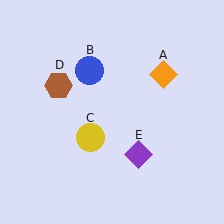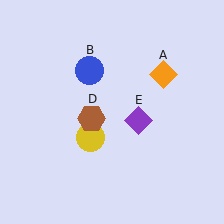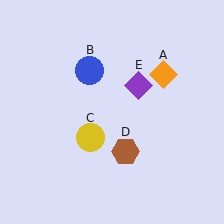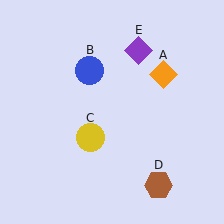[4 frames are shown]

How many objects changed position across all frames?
2 objects changed position: brown hexagon (object D), purple diamond (object E).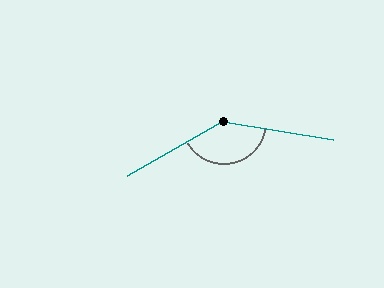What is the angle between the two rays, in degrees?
Approximately 141 degrees.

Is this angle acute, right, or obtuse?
It is obtuse.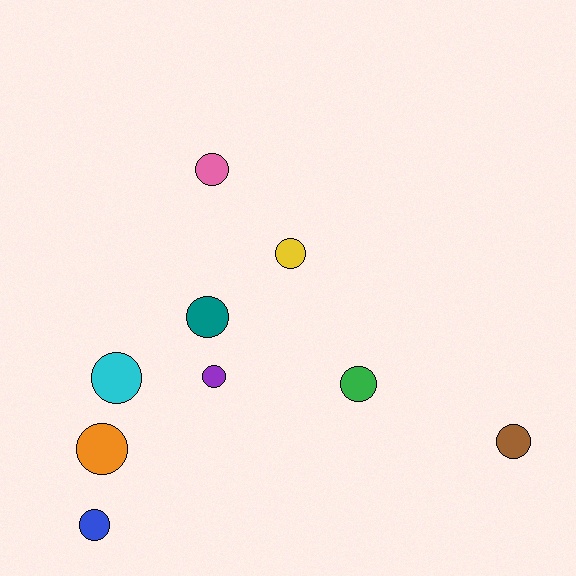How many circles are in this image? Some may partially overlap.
There are 9 circles.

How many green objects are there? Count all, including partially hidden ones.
There is 1 green object.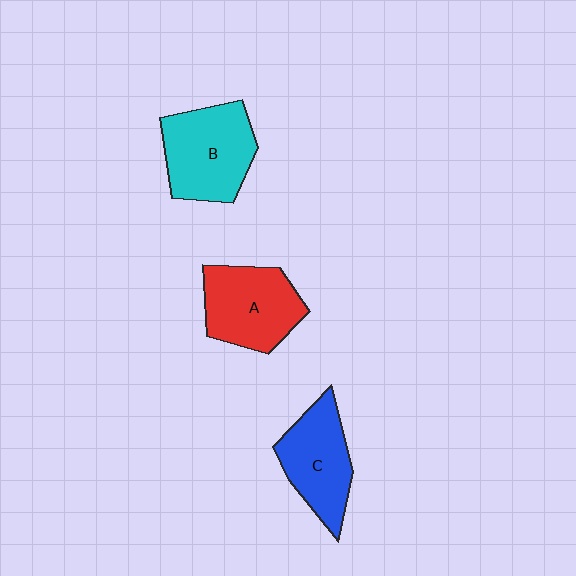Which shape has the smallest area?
Shape C (blue).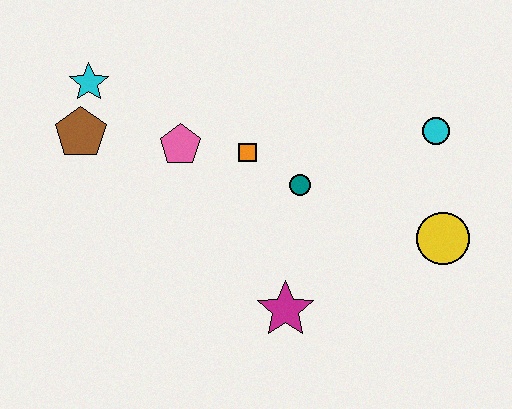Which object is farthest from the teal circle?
The cyan star is farthest from the teal circle.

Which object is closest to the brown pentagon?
The cyan star is closest to the brown pentagon.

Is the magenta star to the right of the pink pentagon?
Yes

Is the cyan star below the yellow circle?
No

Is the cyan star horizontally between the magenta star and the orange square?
No